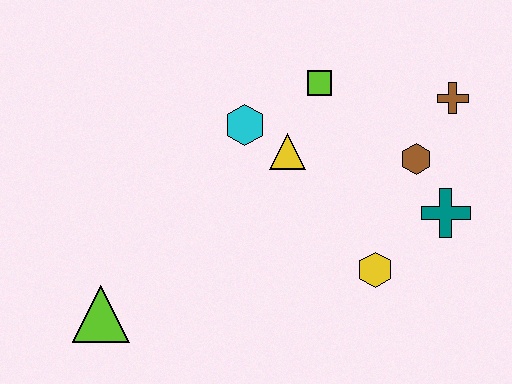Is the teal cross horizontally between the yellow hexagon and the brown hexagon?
No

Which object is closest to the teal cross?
The brown hexagon is closest to the teal cross.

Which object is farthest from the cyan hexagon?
The lime triangle is farthest from the cyan hexagon.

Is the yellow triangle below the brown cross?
Yes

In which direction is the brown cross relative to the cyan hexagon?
The brown cross is to the right of the cyan hexagon.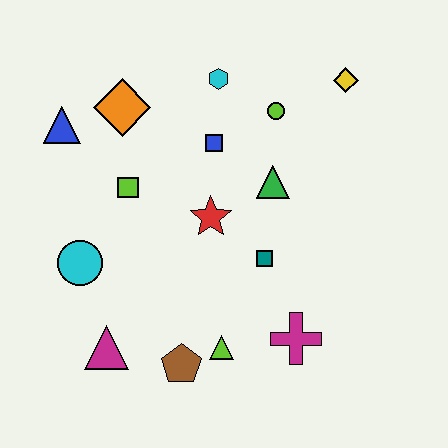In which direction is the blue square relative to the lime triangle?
The blue square is above the lime triangle.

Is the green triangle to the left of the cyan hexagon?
No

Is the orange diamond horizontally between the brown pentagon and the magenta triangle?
Yes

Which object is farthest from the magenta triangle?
The yellow diamond is farthest from the magenta triangle.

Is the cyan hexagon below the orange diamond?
No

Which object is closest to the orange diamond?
The blue triangle is closest to the orange diamond.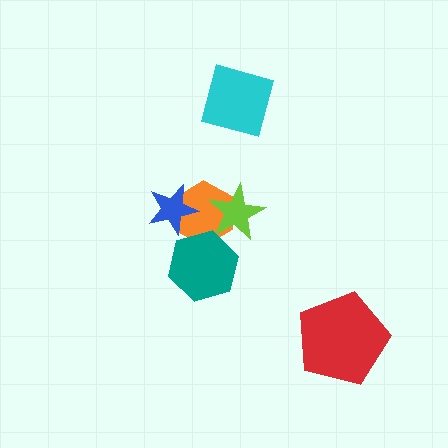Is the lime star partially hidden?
No, no other shape covers it.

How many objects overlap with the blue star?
1 object overlaps with the blue star.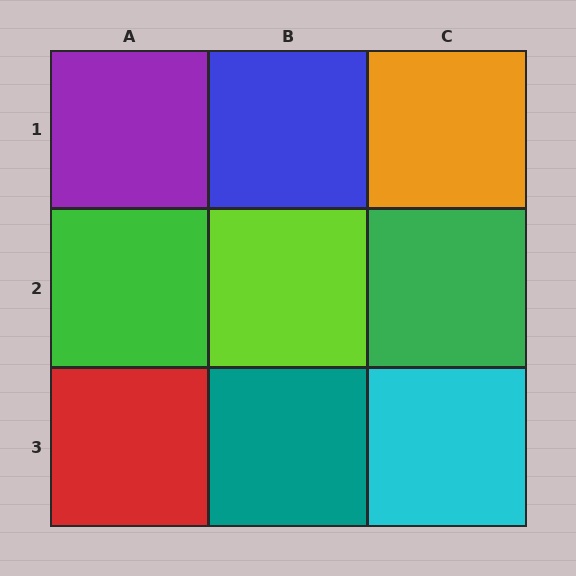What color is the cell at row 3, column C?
Cyan.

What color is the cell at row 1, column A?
Purple.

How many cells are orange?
1 cell is orange.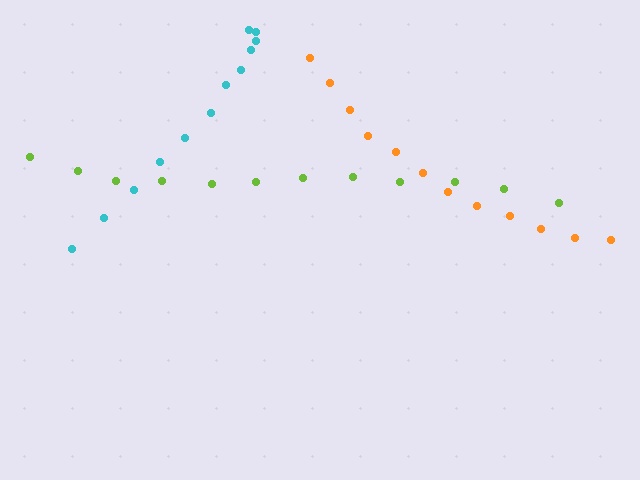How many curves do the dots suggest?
There are 3 distinct paths.